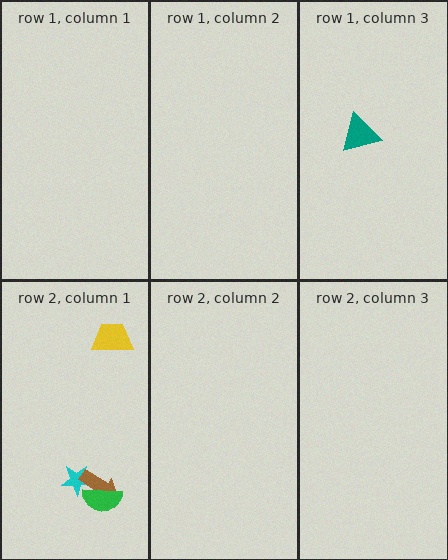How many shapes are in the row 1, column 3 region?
1.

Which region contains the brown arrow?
The row 2, column 1 region.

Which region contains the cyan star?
The row 2, column 1 region.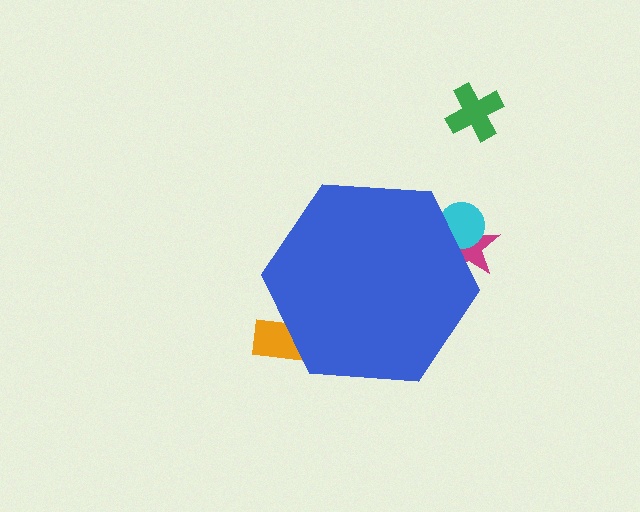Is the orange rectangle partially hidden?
Yes, the orange rectangle is partially hidden behind the blue hexagon.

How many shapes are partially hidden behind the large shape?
3 shapes are partially hidden.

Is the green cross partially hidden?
No, the green cross is fully visible.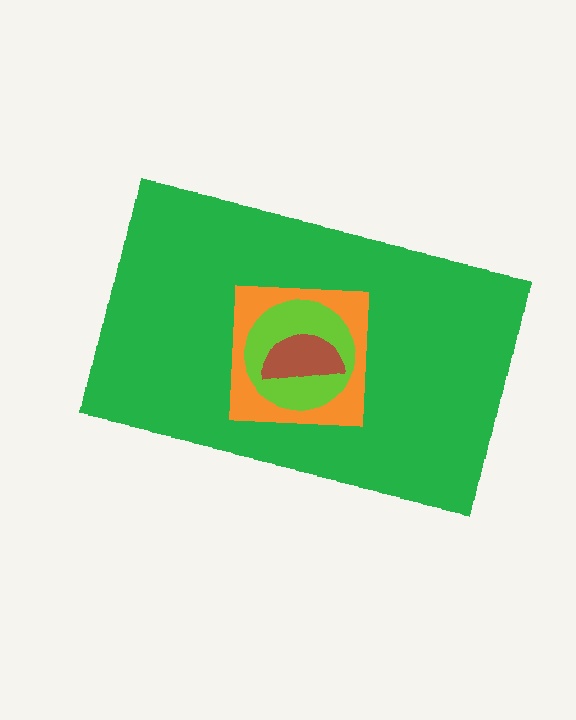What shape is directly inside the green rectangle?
The orange square.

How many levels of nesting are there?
4.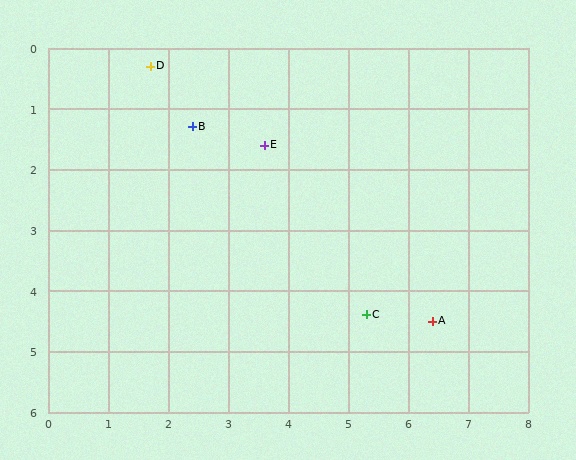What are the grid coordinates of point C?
Point C is at approximately (5.3, 4.4).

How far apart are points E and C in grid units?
Points E and C are about 3.3 grid units apart.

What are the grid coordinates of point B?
Point B is at approximately (2.4, 1.3).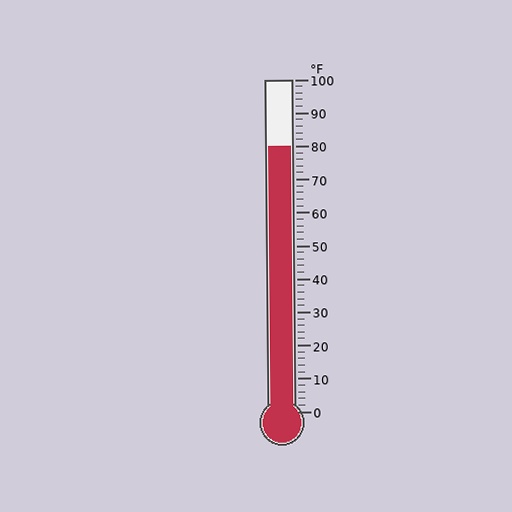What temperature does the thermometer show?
The thermometer shows approximately 80°F.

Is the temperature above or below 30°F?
The temperature is above 30°F.